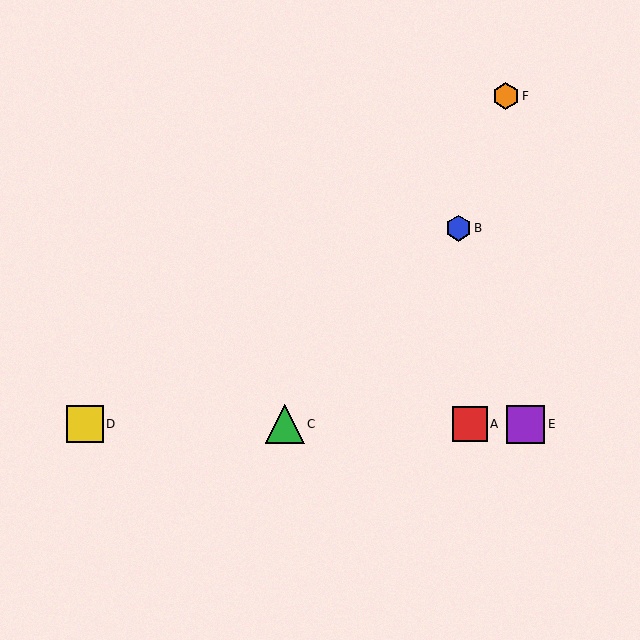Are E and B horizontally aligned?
No, E is at y≈424 and B is at y≈228.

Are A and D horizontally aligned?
Yes, both are at y≈424.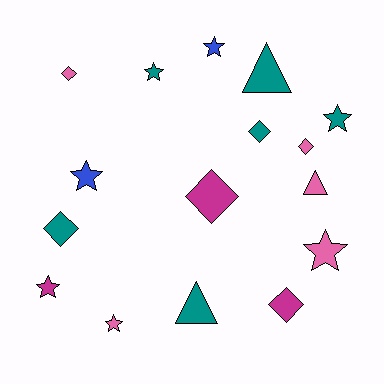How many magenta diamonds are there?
There are 2 magenta diamonds.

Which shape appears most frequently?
Star, with 7 objects.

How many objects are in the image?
There are 16 objects.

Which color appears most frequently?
Teal, with 6 objects.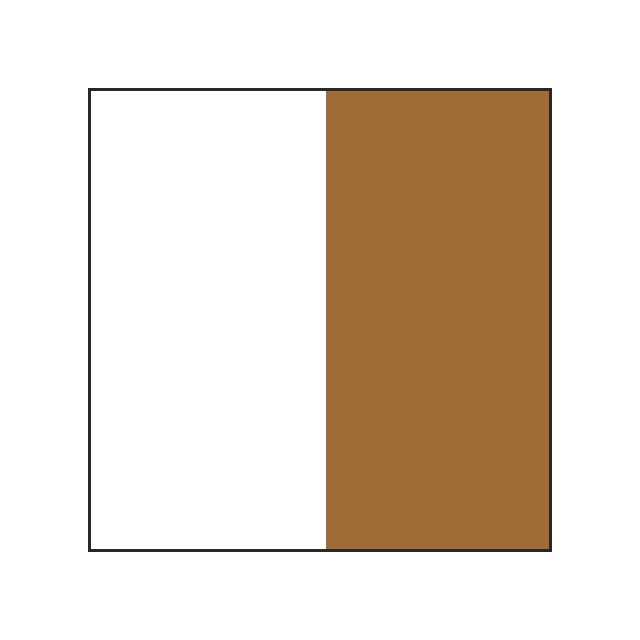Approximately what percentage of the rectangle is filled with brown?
Approximately 50%.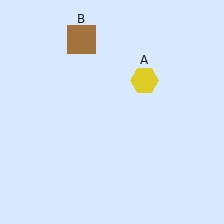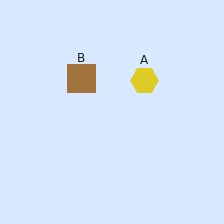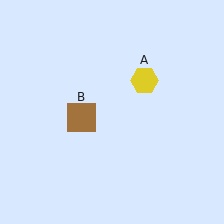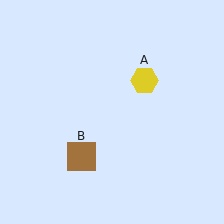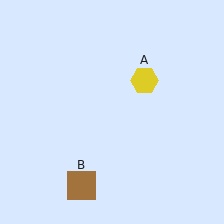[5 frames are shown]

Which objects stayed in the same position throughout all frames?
Yellow hexagon (object A) remained stationary.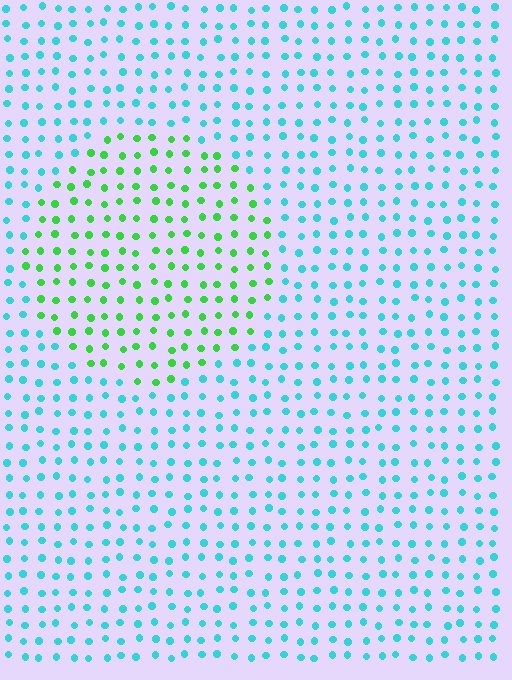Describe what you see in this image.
The image is filled with small cyan elements in a uniform arrangement. A circle-shaped region is visible where the elements are tinted to a slightly different hue, forming a subtle color boundary.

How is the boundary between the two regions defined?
The boundary is defined purely by a slight shift in hue (about 58 degrees). Spacing, size, and orientation are identical on both sides.